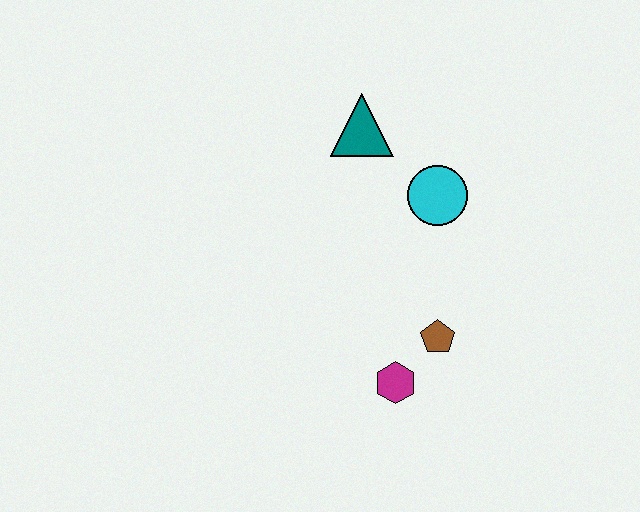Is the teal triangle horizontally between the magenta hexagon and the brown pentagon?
No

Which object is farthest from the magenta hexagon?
The teal triangle is farthest from the magenta hexagon.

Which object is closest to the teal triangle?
The cyan circle is closest to the teal triangle.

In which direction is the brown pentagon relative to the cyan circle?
The brown pentagon is below the cyan circle.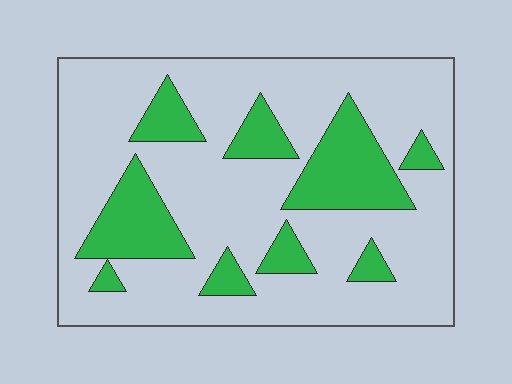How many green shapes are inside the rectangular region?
9.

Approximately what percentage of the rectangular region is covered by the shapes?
Approximately 25%.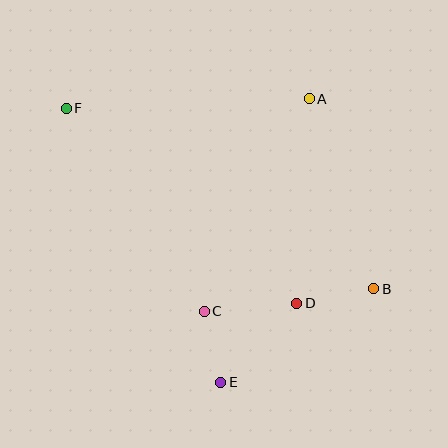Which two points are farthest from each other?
Points B and F are farthest from each other.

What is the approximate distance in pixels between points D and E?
The distance between D and E is approximately 110 pixels.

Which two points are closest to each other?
Points C and E are closest to each other.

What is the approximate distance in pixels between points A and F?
The distance between A and F is approximately 243 pixels.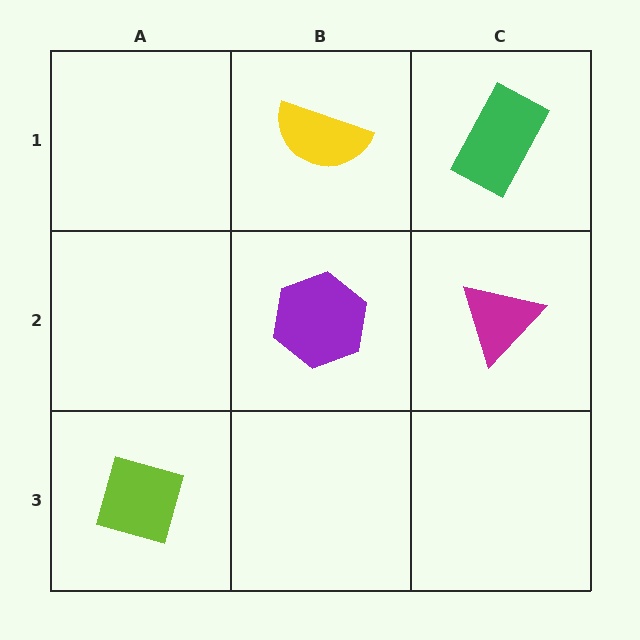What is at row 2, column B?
A purple hexagon.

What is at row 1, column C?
A green rectangle.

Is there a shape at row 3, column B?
No, that cell is empty.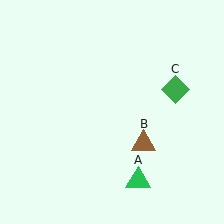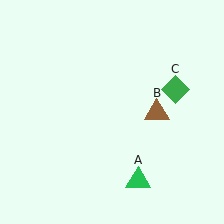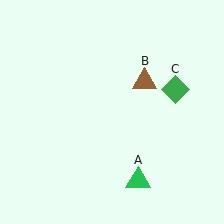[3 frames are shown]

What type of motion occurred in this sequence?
The brown triangle (object B) rotated counterclockwise around the center of the scene.